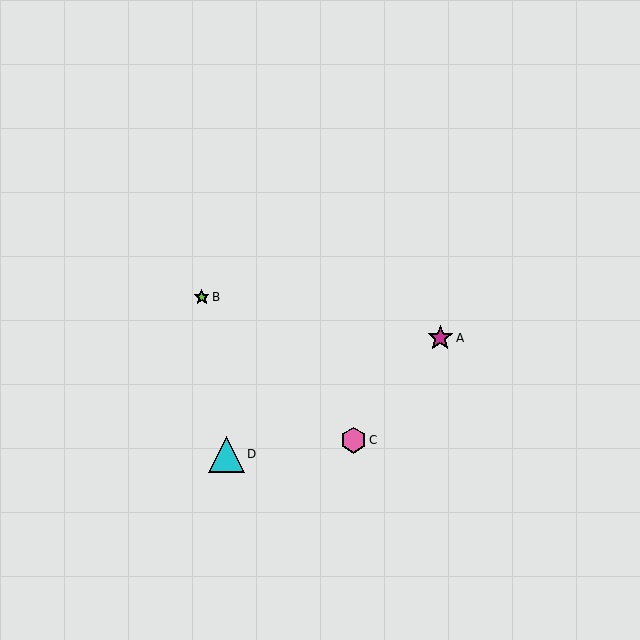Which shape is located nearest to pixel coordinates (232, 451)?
The cyan triangle (labeled D) at (226, 454) is nearest to that location.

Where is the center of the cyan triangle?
The center of the cyan triangle is at (226, 454).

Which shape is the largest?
The cyan triangle (labeled D) is the largest.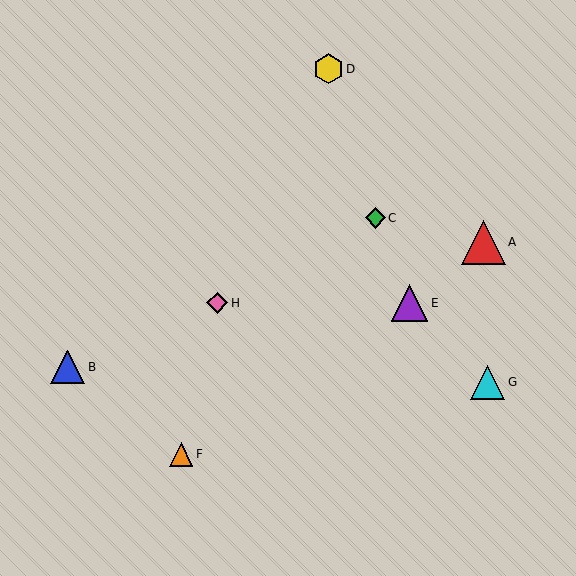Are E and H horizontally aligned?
Yes, both are at y≈303.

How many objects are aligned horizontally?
2 objects (E, H) are aligned horizontally.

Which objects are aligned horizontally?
Objects E, H are aligned horizontally.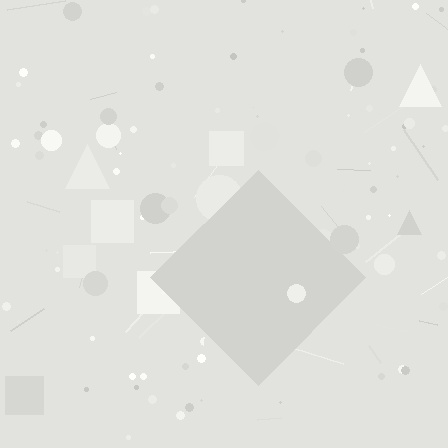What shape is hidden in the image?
A diamond is hidden in the image.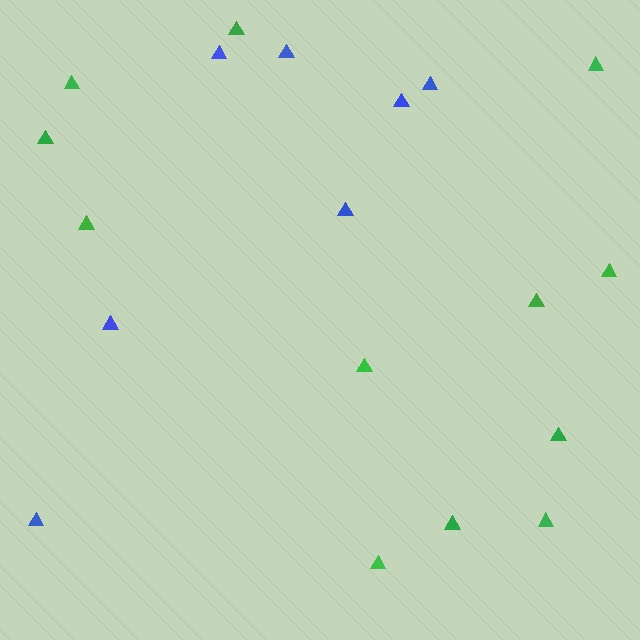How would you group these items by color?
There are 2 groups: one group of green triangles (12) and one group of blue triangles (7).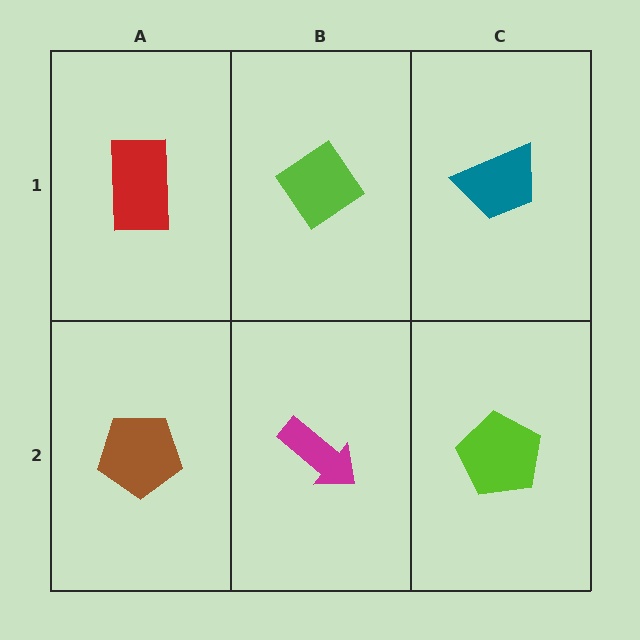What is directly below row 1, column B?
A magenta arrow.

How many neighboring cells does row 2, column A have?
2.